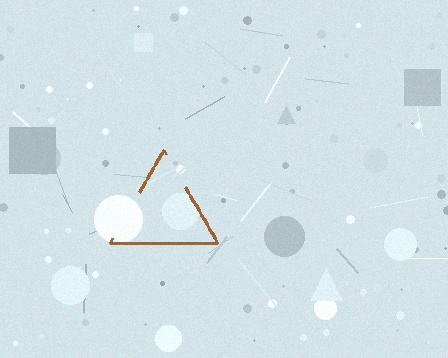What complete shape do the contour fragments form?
The contour fragments form a triangle.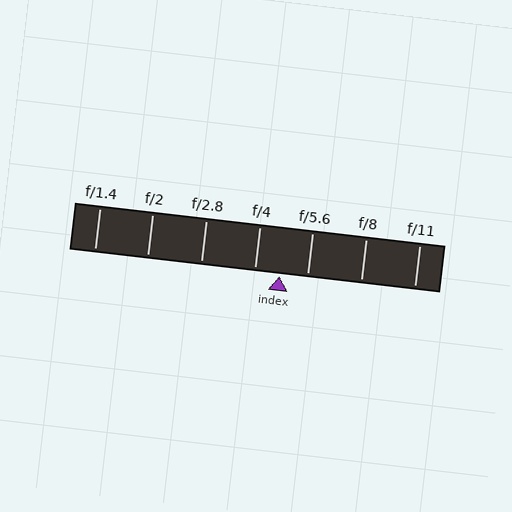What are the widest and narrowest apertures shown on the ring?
The widest aperture shown is f/1.4 and the narrowest is f/11.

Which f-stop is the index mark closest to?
The index mark is closest to f/4.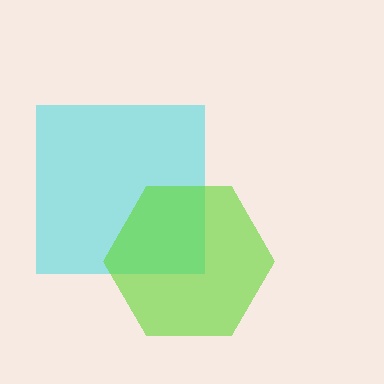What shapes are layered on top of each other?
The layered shapes are: a cyan square, a lime hexagon.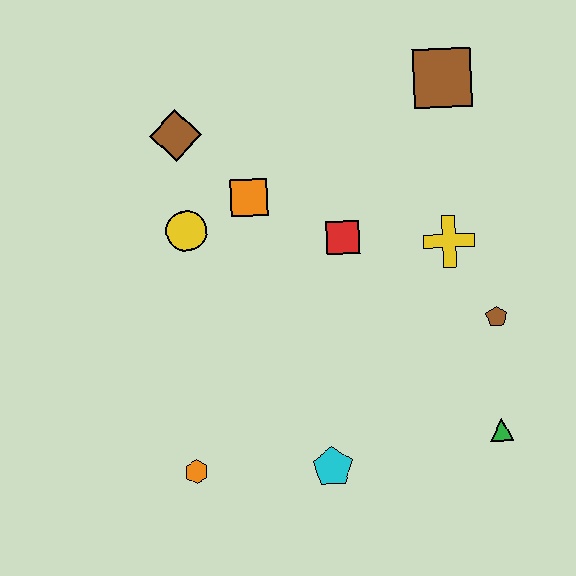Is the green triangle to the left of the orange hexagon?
No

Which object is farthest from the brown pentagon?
The brown diamond is farthest from the brown pentagon.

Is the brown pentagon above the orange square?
No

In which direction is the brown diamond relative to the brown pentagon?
The brown diamond is to the left of the brown pentagon.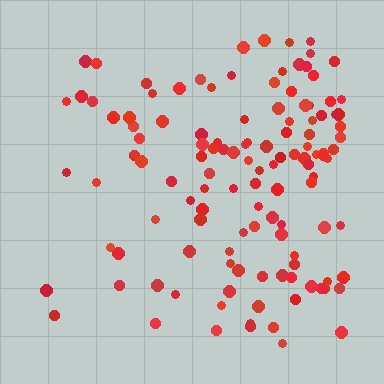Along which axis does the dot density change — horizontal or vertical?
Horizontal.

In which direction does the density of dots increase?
From left to right, with the right side densest.